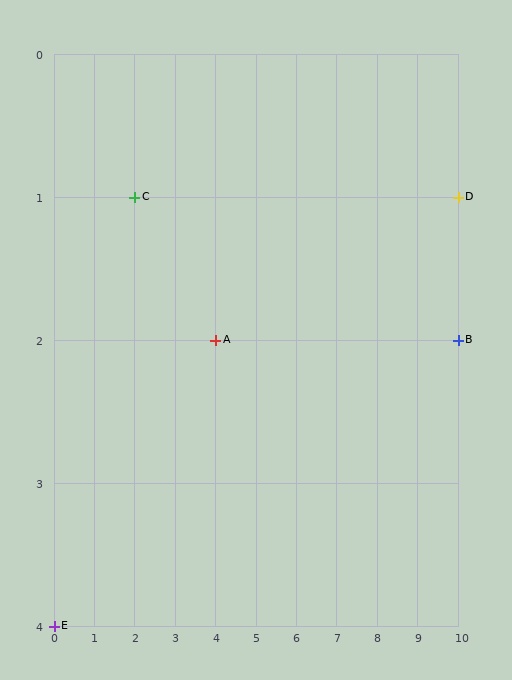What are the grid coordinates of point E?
Point E is at grid coordinates (0, 4).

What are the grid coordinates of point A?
Point A is at grid coordinates (4, 2).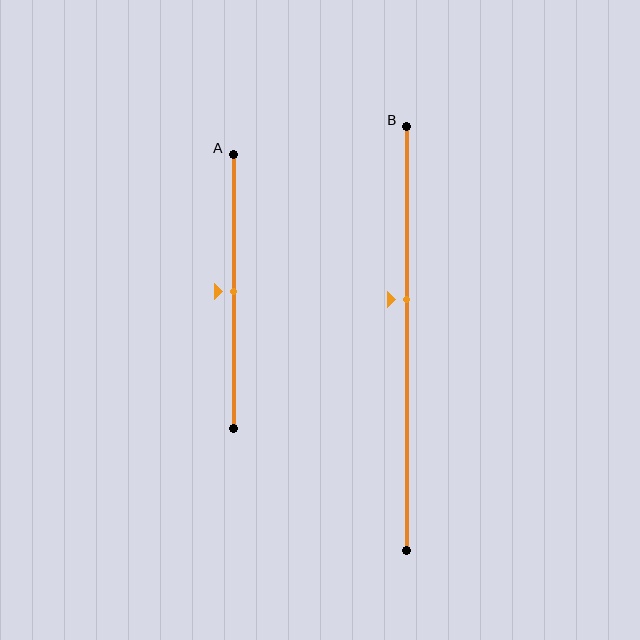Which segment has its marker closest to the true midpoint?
Segment A has its marker closest to the true midpoint.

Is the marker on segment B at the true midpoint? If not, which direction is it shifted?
No, the marker on segment B is shifted upward by about 9% of the segment length.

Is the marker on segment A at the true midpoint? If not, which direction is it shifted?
Yes, the marker on segment A is at the true midpoint.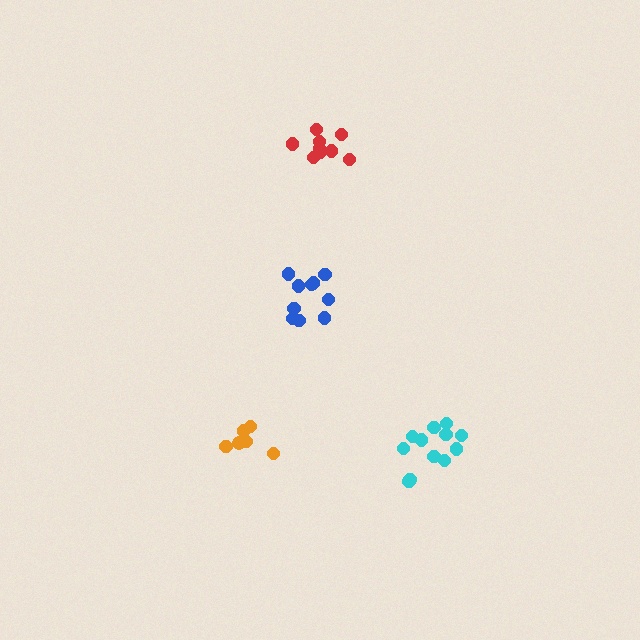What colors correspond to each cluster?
The clusters are colored: red, blue, orange, cyan.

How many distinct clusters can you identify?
There are 4 distinct clusters.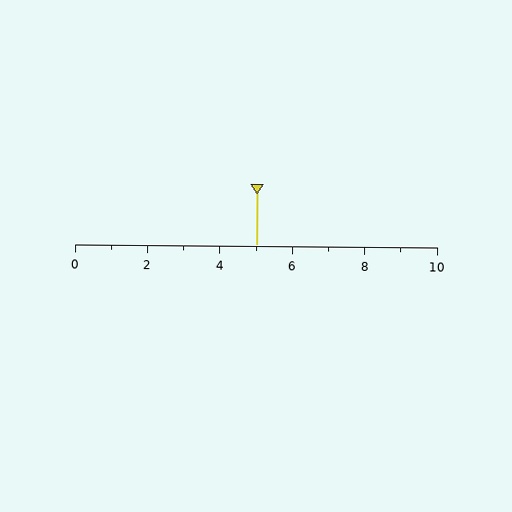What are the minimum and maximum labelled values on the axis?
The axis runs from 0 to 10.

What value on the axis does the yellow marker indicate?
The marker indicates approximately 5.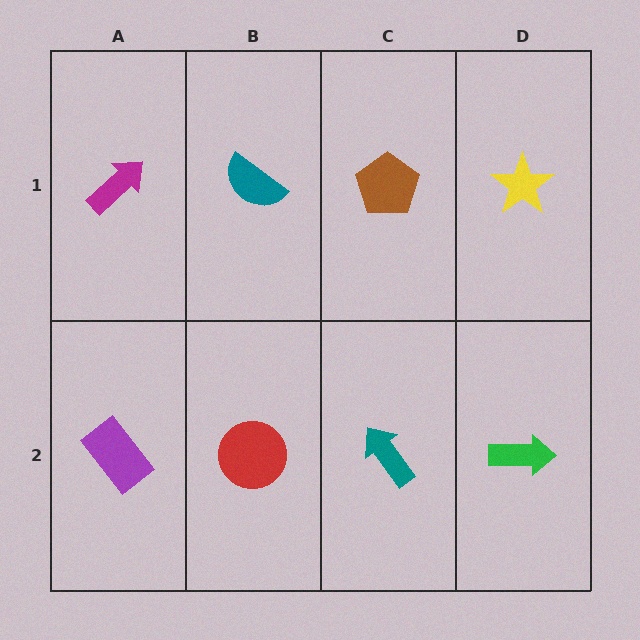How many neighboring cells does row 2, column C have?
3.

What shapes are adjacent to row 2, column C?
A brown pentagon (row 1, column C), a red circle (row 2, column B), a green arrow (row 2, column D).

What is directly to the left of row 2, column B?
A purple rectangle.